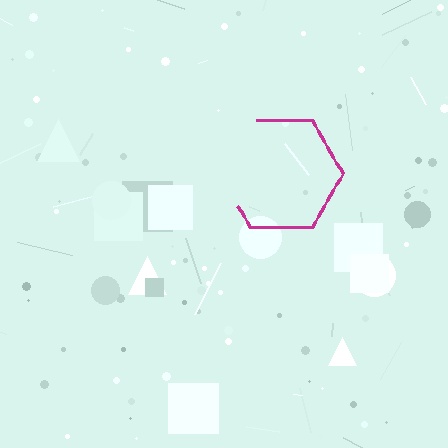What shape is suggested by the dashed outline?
The dashed outline suggests a hexagon.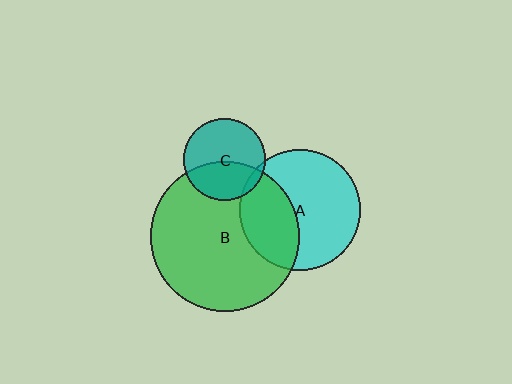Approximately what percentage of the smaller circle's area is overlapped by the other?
Approximately 35%.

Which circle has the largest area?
Circle B (green).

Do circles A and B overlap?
Yes.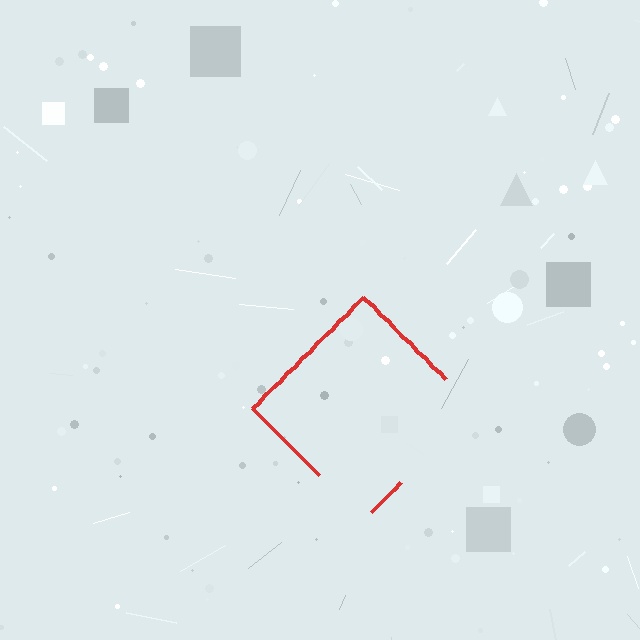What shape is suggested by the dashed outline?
The dashed outline suggests a diamond.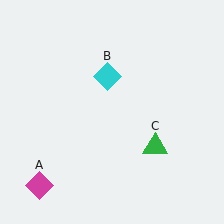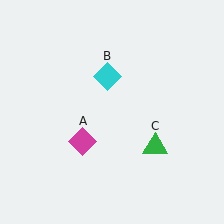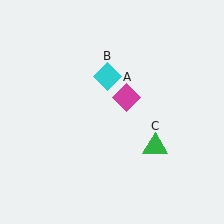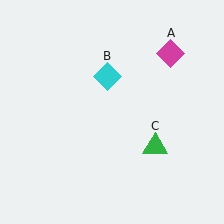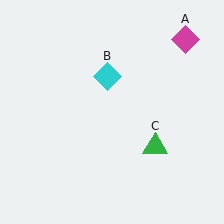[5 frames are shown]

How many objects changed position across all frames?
1 object changed position: magenta diamond (object A).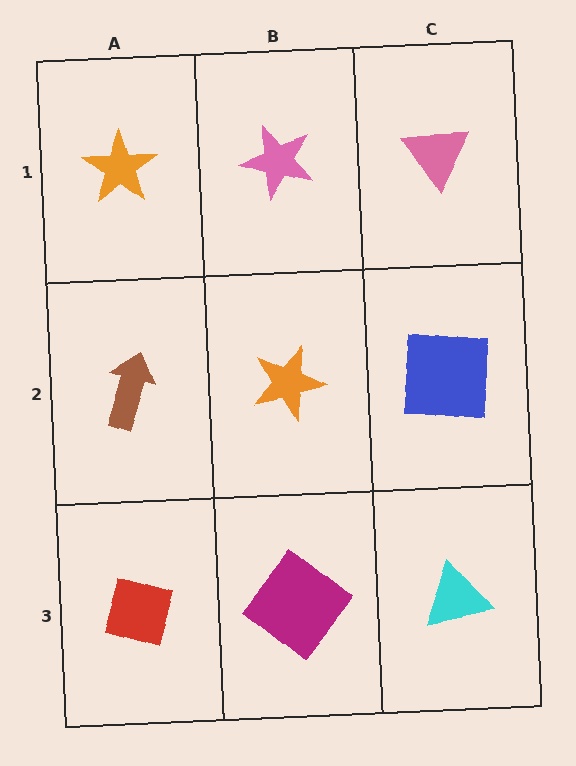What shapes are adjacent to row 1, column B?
An orange star (row 2, column B), an orange star (row 1, column A), a pink triangle (row 1, column C).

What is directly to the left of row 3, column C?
A magenta diamond.